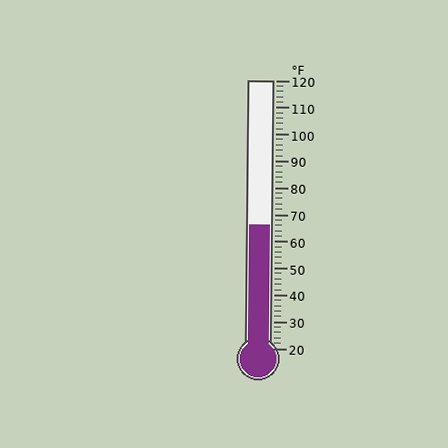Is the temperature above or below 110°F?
The temperature is below 110°F.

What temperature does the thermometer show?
The thermometer shows approximately 66°F.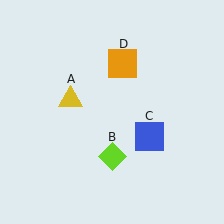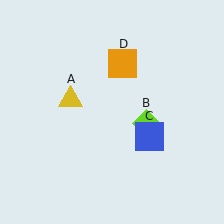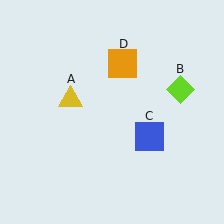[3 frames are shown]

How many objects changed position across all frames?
1 object changed position: lime diamond (object B).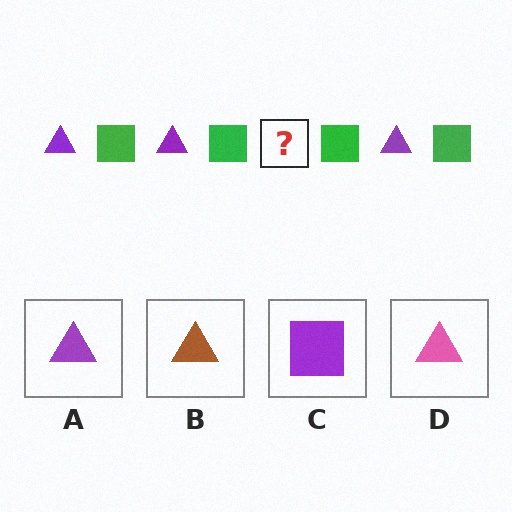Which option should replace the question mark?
Option A.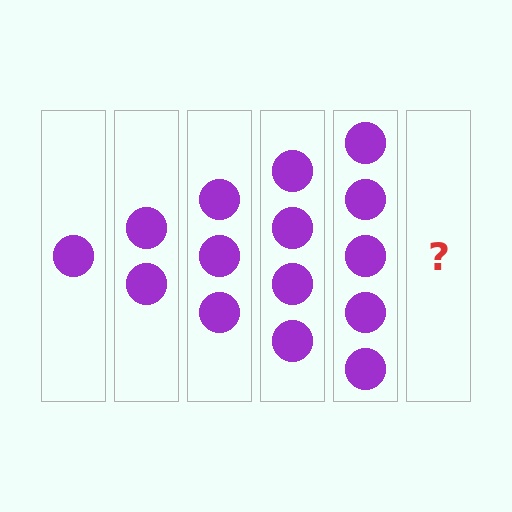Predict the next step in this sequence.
The next step is 6 circles.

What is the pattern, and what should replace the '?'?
The pattern is that each step adds one more circle. The '?' should be 6 circles.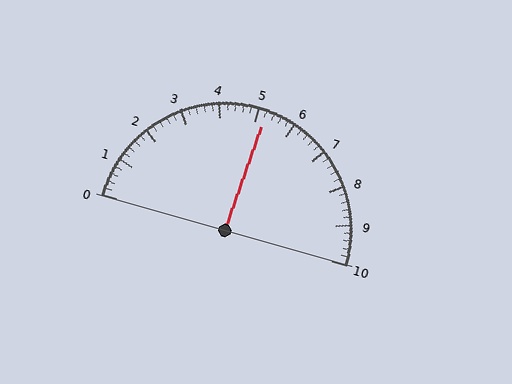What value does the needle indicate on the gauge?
The needle indicates approximately 5.2.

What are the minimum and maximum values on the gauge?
The gauge ranges from 0 to 10.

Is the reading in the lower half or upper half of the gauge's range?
The reading is in the upper half of the range (0 to 10).